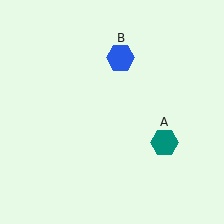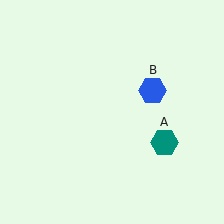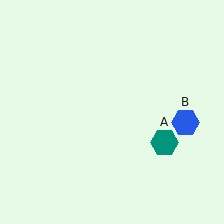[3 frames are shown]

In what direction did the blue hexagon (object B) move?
The blue hexagon (object B) moved down and to the right.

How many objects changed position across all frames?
1 object changed position: blue hexagon (object B).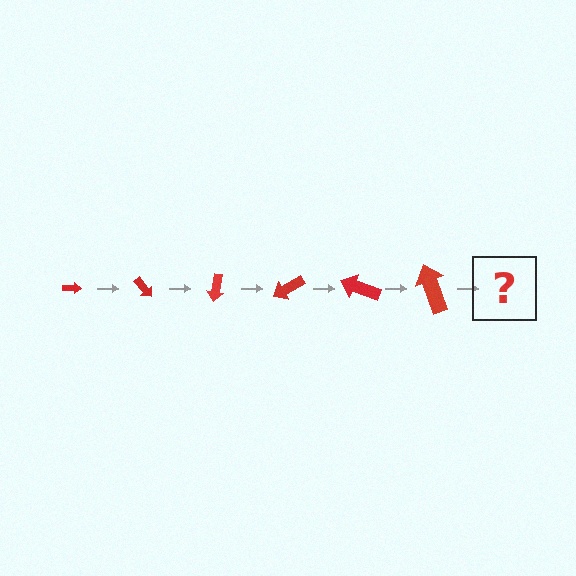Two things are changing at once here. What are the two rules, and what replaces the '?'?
The two rules are that the arrow grows larger each step and it rotates 50 degrees each step. The '?' should be an arrow, larger than the previous one and rotated 300 degrees from the start.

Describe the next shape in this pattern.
It should be an arrow, larger than the previous one and rotated 300 degrees from the start.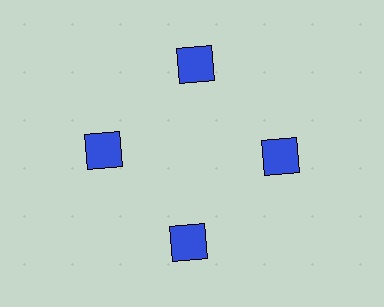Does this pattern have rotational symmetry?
Yes, this pattern has 4-fold rotational symmetry. It looks the same after rotating 90 degrees around the center.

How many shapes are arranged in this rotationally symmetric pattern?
There are 4 shapes, arranged in 4 groups of 1.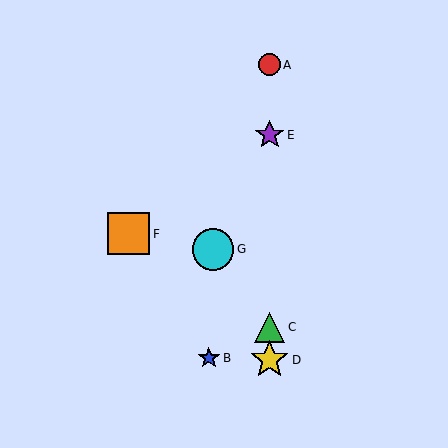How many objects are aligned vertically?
4 objects (A, C, D, E) are aligned vertically.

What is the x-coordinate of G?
Object G is at x≈213.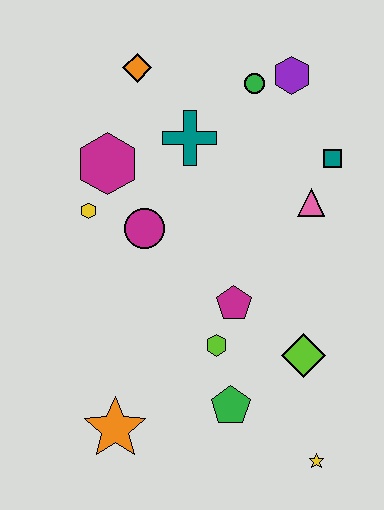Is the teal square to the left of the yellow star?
No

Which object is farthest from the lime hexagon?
The orange diamond is farthest from the lime hexagon.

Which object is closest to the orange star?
The green pentagon is closest to the orange star.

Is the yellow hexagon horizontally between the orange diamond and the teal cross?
No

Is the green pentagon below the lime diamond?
Yes